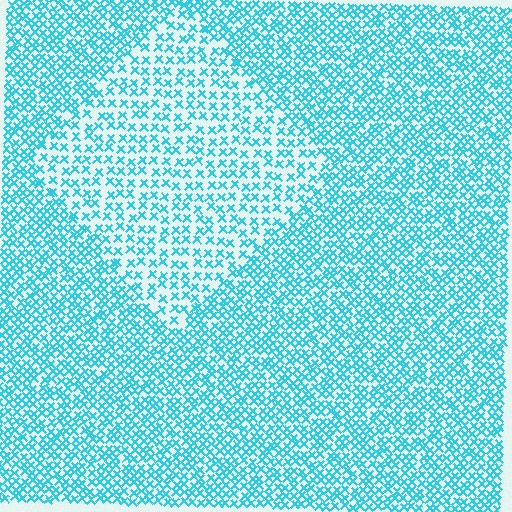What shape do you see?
I see a diamond.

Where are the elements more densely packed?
The elements are more densely packed outside the diamond boundary.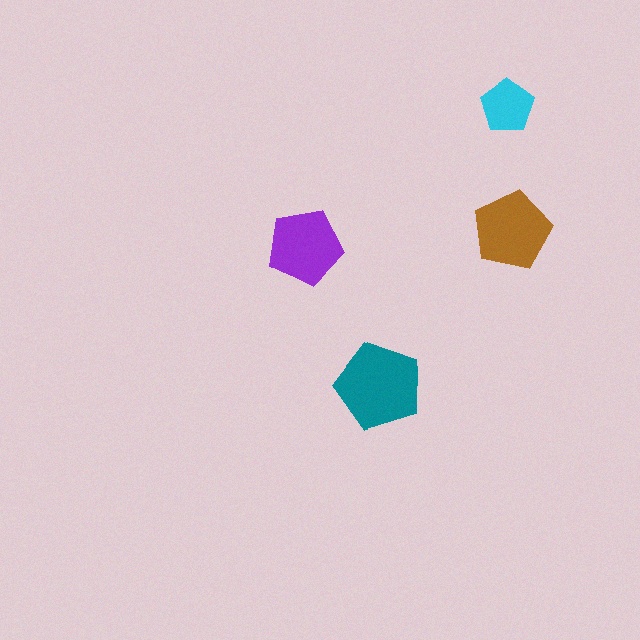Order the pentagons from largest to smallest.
the teal one, the brown one, the purple one, the cyan one.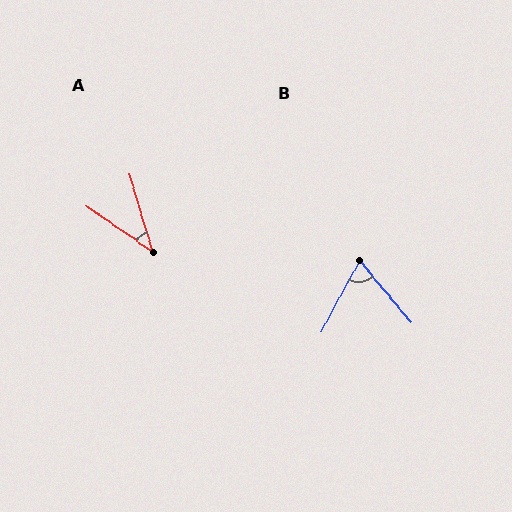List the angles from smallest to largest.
A (39°), B (68°).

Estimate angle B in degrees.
Approximately 68 degrees.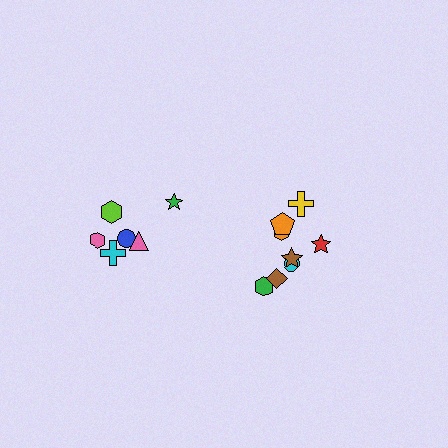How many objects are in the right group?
There are 8 objects.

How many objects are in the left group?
There are 6 objects.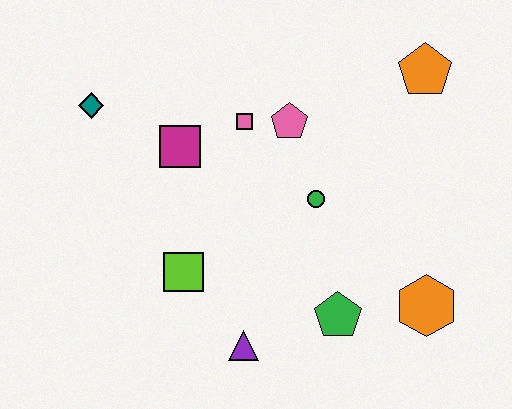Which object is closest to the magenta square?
The pink square is closest to the magenta square.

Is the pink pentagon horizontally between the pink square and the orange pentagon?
Yes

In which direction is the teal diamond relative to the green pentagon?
The teal diamond is to the left of the green pentagon.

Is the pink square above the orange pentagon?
No